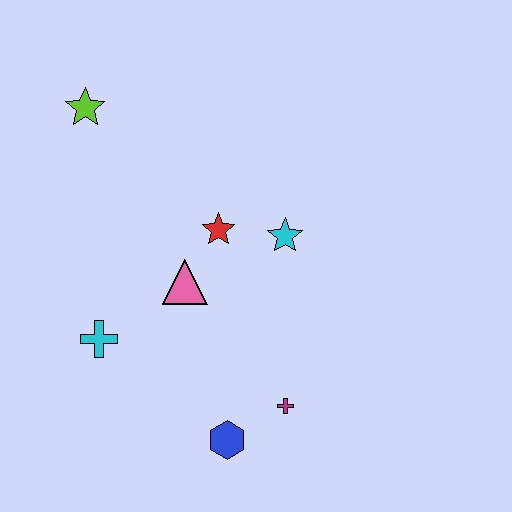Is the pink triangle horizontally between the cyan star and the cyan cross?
Yes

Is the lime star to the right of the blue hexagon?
No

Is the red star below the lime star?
Yes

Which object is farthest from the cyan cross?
The lime star is farthest from the cyan cross.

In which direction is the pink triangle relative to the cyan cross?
The pink triangle is to the right of the cyan cross.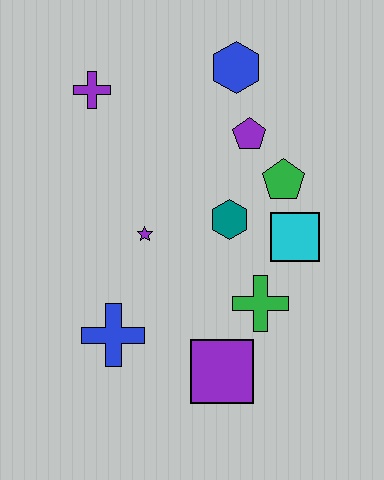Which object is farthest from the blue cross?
The blue hexagon is farthest from the blue cross.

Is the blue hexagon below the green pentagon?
No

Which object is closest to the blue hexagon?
The purple pentagon is closest to the blue hexagon.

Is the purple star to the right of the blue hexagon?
No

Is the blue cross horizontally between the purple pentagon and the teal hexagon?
No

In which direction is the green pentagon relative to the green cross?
The green pentagon is above the green cross.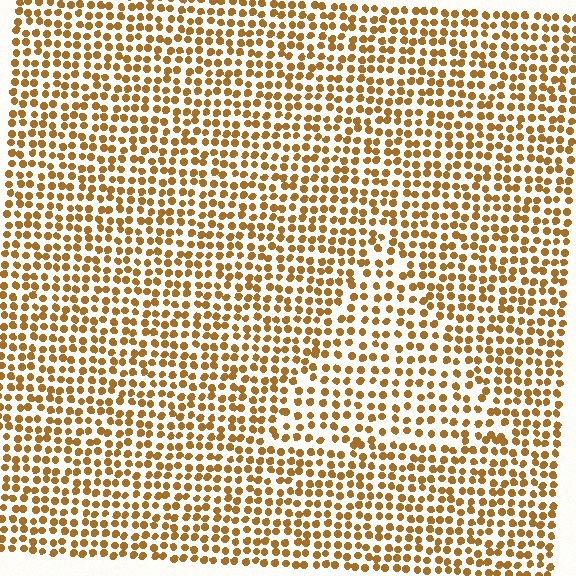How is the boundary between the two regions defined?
The boundary is defined by a change in element density (approximately 1.4x ratio). All elements are the same color, size, and shape.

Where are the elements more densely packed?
The elements are more densely packed outside the triangle boundary.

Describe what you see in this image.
The image contains small brown elements arranged at two different densities. A triangle-shaped region is visible where the elements are less densely packed than the surrounding area.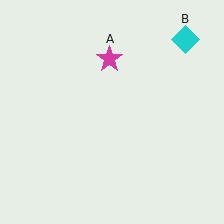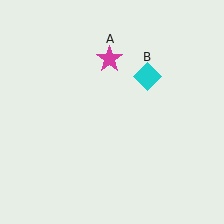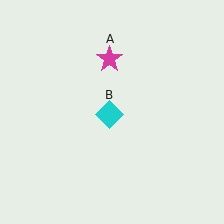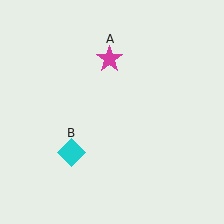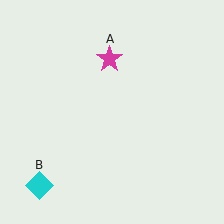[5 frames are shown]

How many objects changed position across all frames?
1 object changed position: cyan diamond (object B).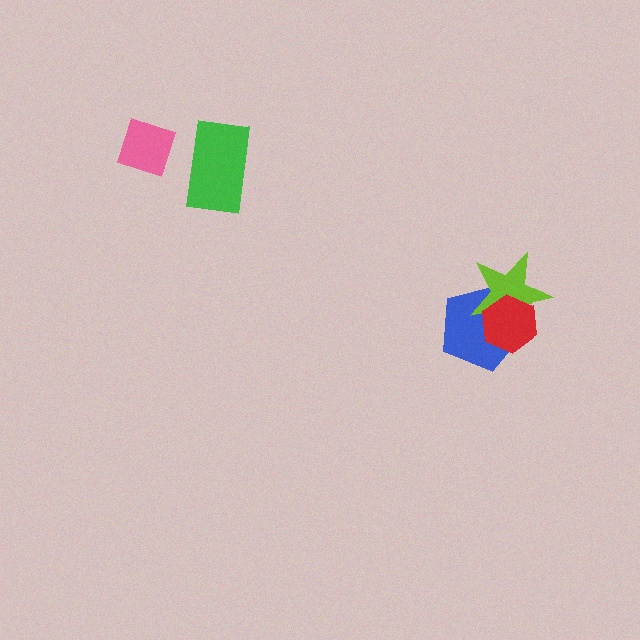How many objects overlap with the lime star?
2 objects overlap with the lime star.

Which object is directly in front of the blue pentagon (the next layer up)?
The lime star is directly in front of the blue pentagon.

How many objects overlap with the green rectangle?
0 objects overlap with the green rectangle.